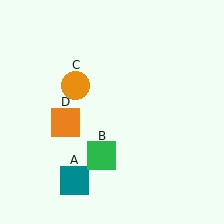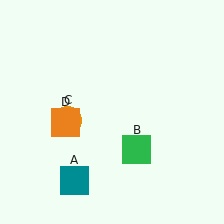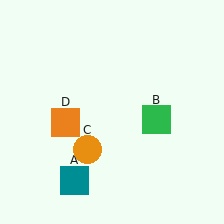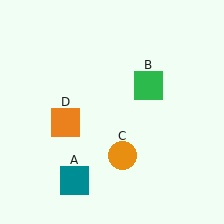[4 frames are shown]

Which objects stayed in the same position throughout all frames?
Teal square (object A) and orange square (object D) remained stationary.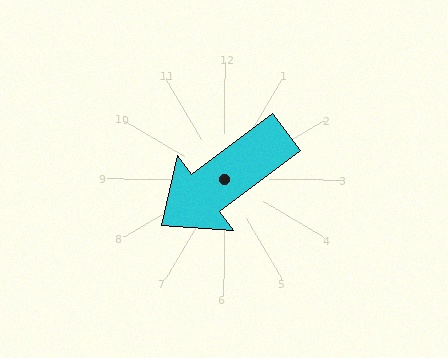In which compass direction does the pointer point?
Southwest.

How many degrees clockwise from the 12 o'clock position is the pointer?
Approximately 233 degrees.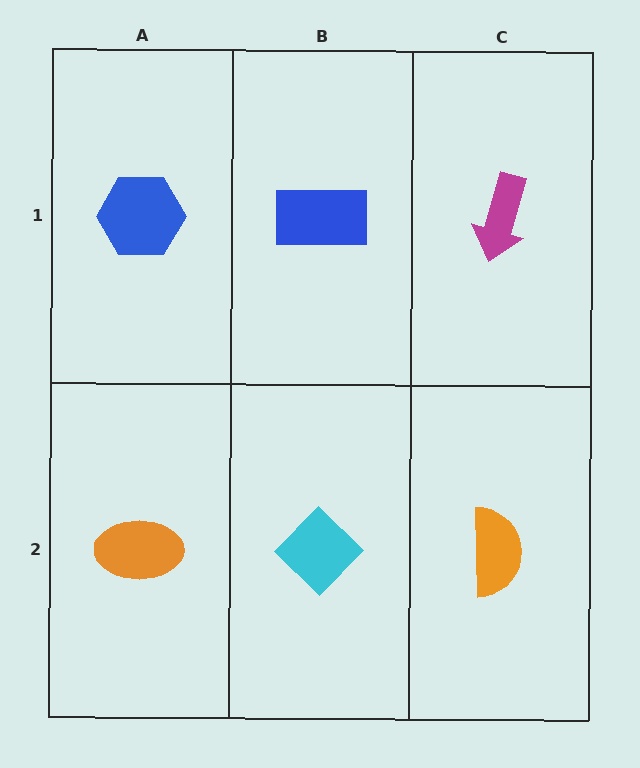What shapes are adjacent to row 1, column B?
A cyan diamond (row 2, column B), a blue hexagon (row 1, column A), a magenta arrow (row 1, column C).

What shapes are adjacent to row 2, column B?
A blue rectangle (row 1, column B), an orange ellipse (row 2, column A), an orange semicircle (row 2, column C).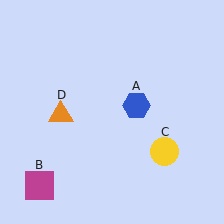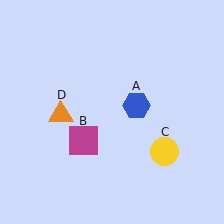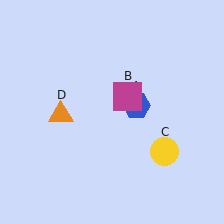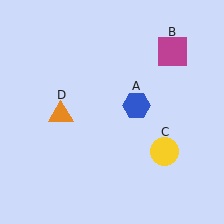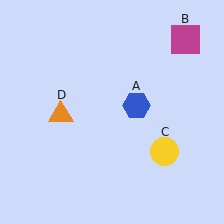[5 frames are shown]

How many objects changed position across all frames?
1 object changed position: magenta square (object B).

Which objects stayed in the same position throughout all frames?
Blue hexagon (object A) and yellow circle (object C) and orange triangle (object D) remained stationary.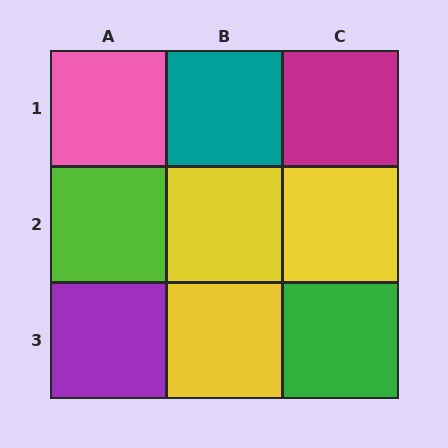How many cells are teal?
1 cell is teal.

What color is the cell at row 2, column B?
Yellow.